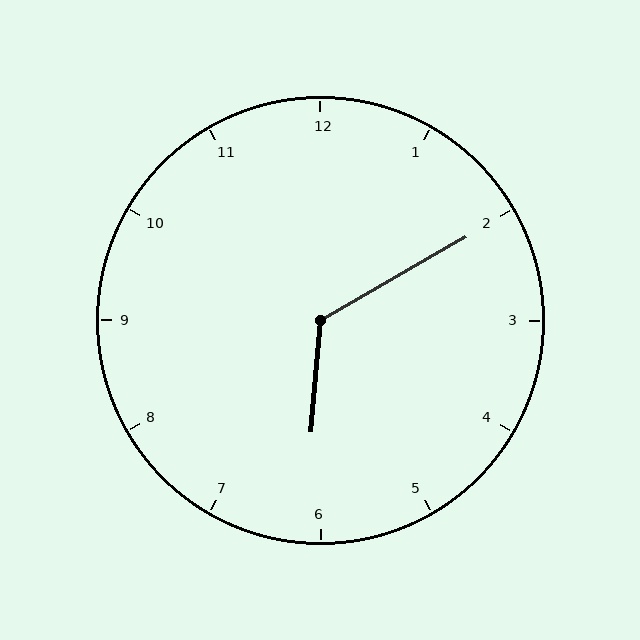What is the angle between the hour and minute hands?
Approximately 125 degrees.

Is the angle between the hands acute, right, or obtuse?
It is obtuse.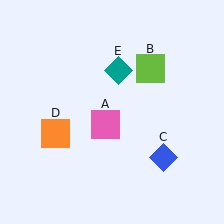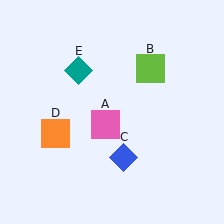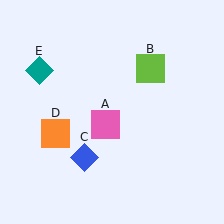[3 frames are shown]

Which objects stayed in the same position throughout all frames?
Pink square (object A) and lime square (object B) and orange square (object D) remained stationary.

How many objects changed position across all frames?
2 objects changed position: blue diamond (object C), teal diamond (object E).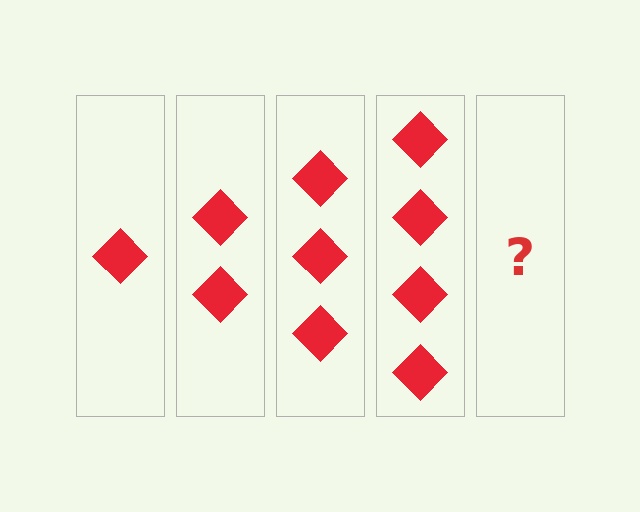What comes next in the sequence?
The next element should be 5 diamonds.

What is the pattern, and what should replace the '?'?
The pattern is that each step adds one more diamond. The '?' should be 5 diamonds.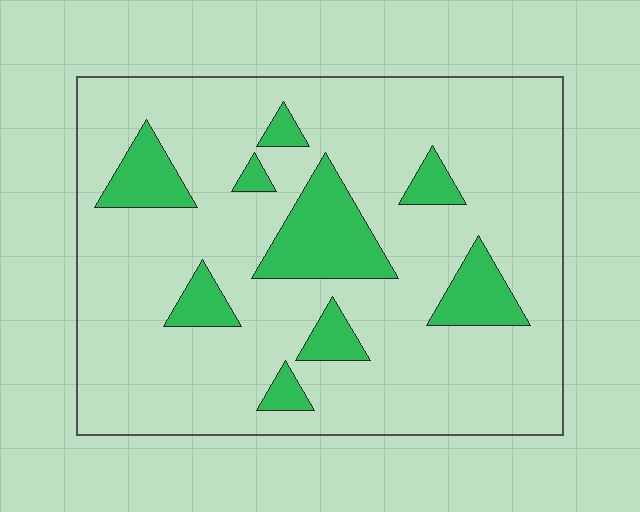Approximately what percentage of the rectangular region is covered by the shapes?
Approximately 15%.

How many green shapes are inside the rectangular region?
9.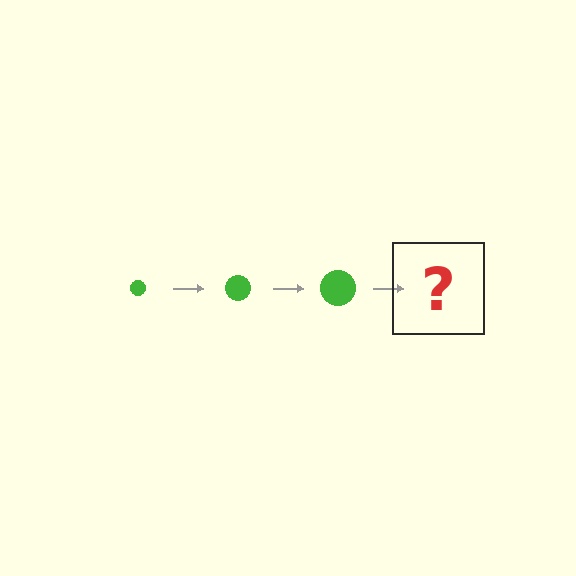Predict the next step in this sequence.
The next step is a green circle, larger than the previous one.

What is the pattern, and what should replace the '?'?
The pattern is that the circle gets progressively larger each step. The '?' should be a green circle, larger than the previous one.